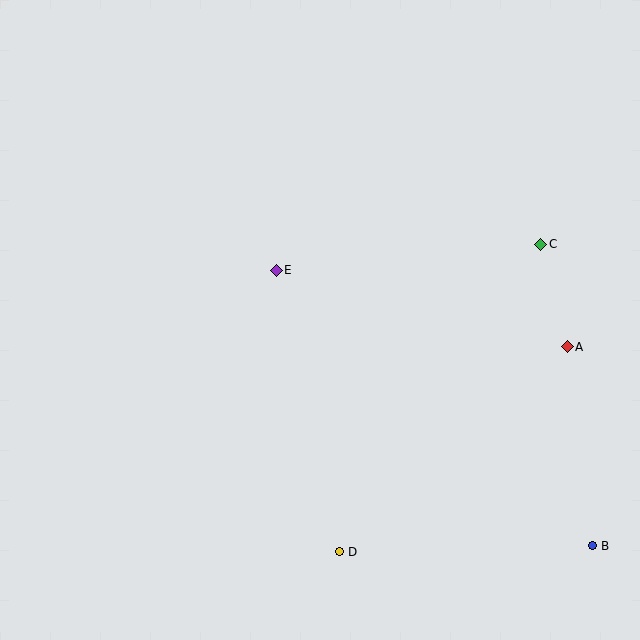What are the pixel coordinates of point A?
Point A is at (567, 347).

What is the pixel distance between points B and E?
The distance between B and E is 420 pixels.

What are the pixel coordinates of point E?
Point E is at (276, 270).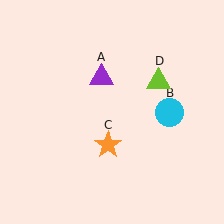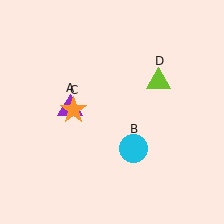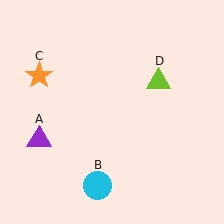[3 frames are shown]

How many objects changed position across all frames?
3 objects changed position: purple triangle (object A), cyan circle (object B), orange star (object C).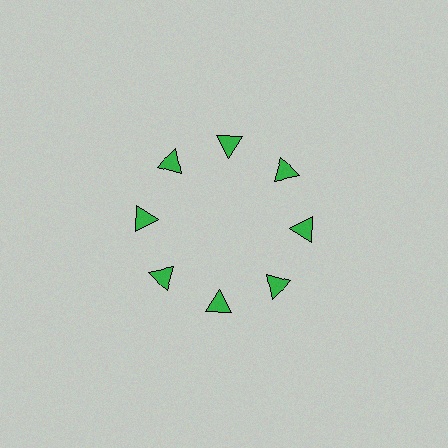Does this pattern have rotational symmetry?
Yes, this pattern has 8-fold rotational symmetry. It looks the same after rotating 45 degrees around the center.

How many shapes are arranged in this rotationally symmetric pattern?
There are 8 shapes, arranged in 8 groups of 1.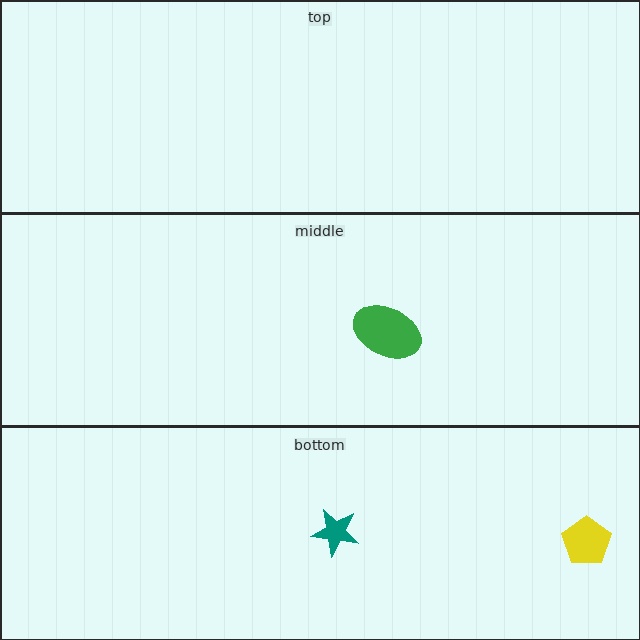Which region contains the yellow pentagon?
The bottom region.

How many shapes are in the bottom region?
2.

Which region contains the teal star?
The bottom region.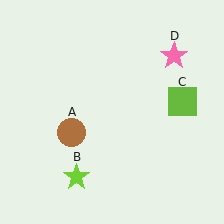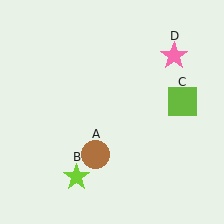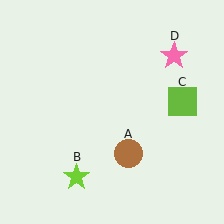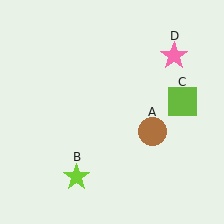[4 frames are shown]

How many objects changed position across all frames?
1 object changed position: brown circle (object A).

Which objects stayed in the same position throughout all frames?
Lime star (object B) and lime square (object C) and pink star (object D) remained stationary.